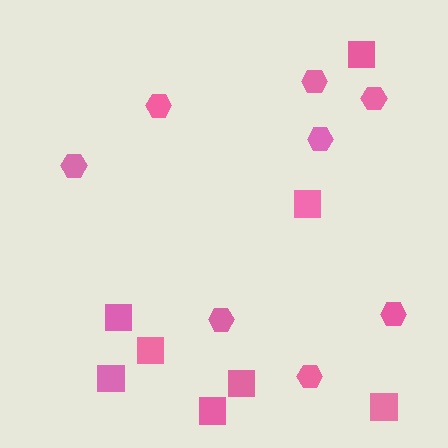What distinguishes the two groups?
There are 2 groups: one group of squares (8) and one group of hexagons (8).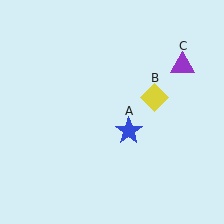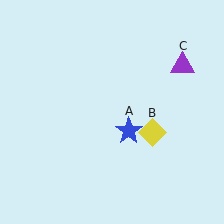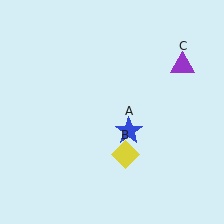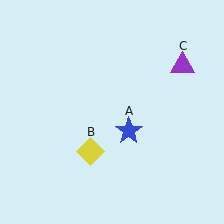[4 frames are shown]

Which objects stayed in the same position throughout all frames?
Blue star (object A) and purple triangle (object C) remained stationary.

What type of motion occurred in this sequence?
The yellow diamond (object B) rotated clockwise around the center of the scene.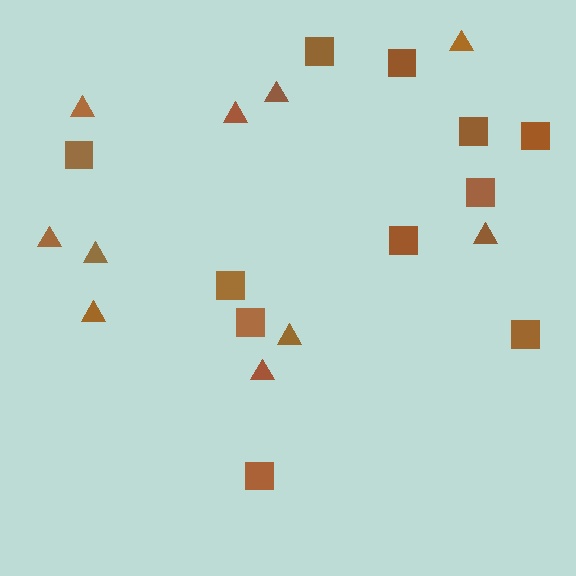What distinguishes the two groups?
There are 2 groups: one group of triangles (10) and one group of squares (11).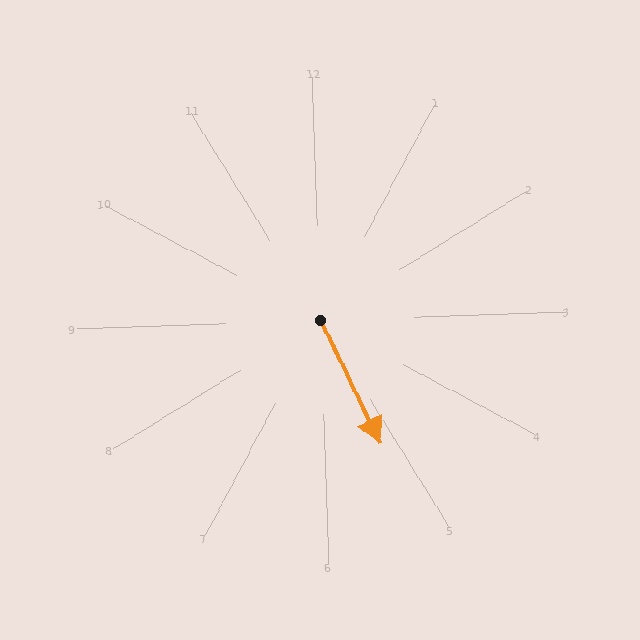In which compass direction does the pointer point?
Southeast.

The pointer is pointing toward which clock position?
Roughly 5 o'clock.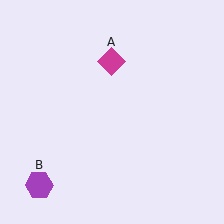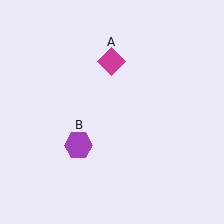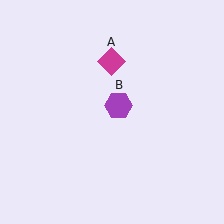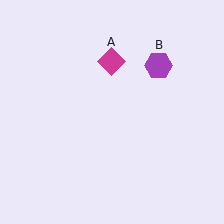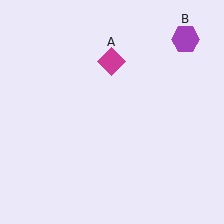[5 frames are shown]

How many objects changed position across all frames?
1 object changed position: purple hexagon (object B).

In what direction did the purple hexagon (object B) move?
The purple hexagon (object B) moved up and to the right.